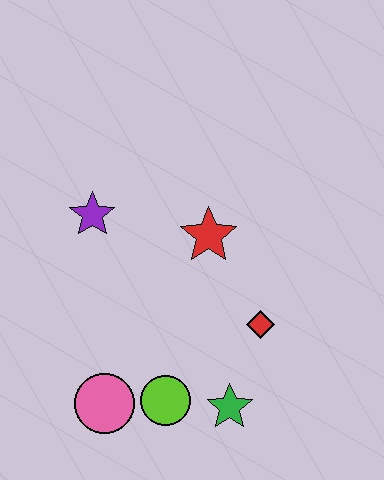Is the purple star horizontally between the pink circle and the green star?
No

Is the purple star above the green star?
Yes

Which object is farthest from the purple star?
The green star is farthest from the purple star.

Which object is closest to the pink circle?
The lime circle is closest to the pink circle.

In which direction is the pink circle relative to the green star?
The pink circle is to the left of the green star.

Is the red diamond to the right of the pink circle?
Yes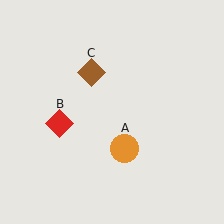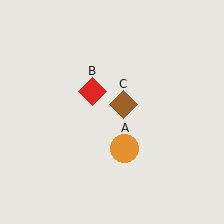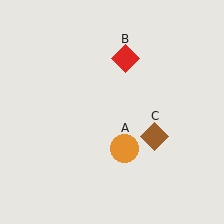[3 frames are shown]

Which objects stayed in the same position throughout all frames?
Orange circle (object A) remained stationary.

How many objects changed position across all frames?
2 objects changed position: red diamond (object B), brown diamond (object C).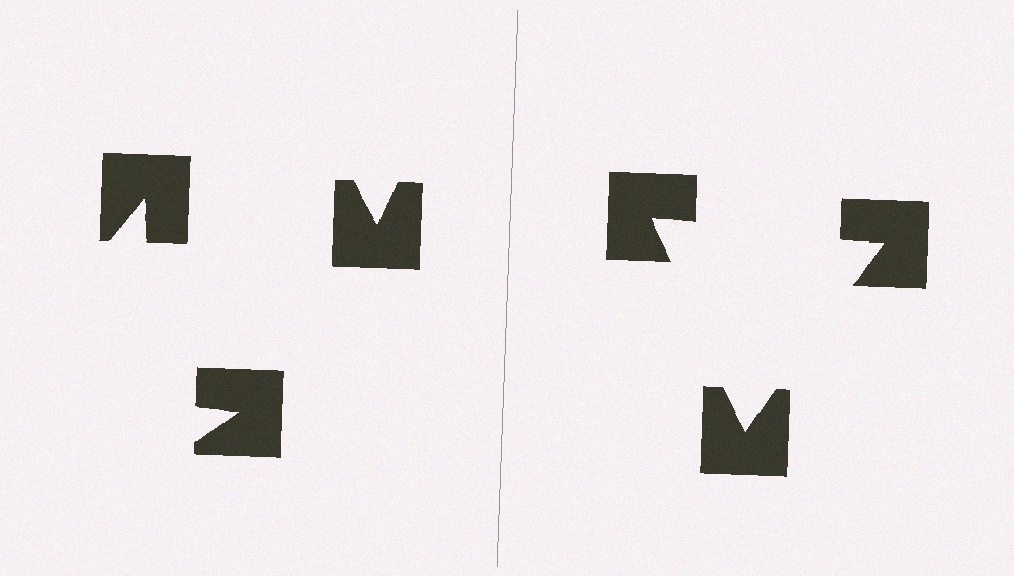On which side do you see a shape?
An illusory triangle appears on the right side. On the left side the wedge cuts are rotated, so no coherent shape forms.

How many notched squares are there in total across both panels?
6 — 3 on each side.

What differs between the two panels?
The notched squares are positioned identically on both sides; only the wedge orientations differ. On the right they align to a triangle; on the left they are misaligned.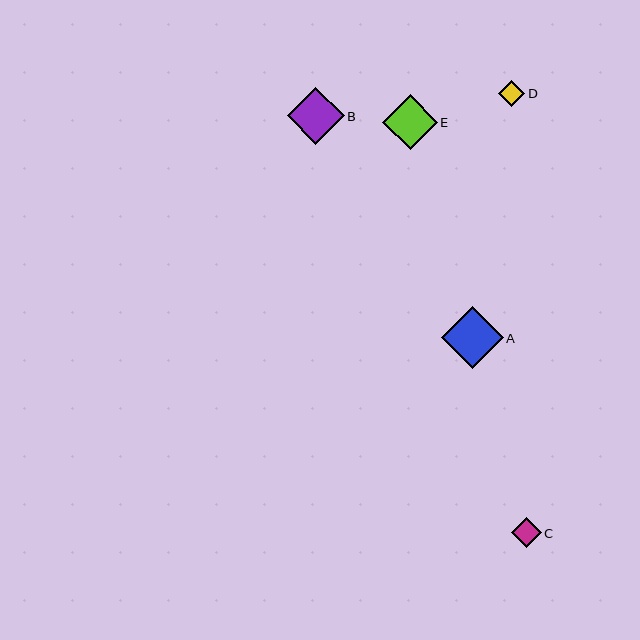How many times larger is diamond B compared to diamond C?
Diamond B is approximately 1.9 times the size of diamond C.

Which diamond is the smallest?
Diamond D is the smallest with a size of approximately 26 pixels.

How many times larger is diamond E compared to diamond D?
Diamond E is approximately 2.1 times the size of diamond D.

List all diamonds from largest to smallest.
From largest to smallest: A, B, E, C, D.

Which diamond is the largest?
Diamond A is the largest with a size of approximately 62 pixels.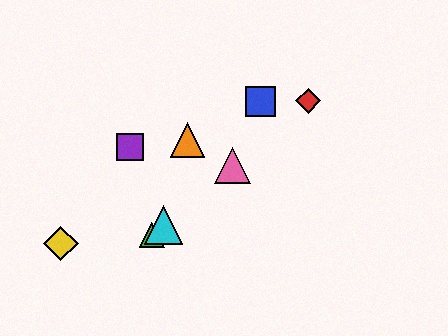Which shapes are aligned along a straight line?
The red diamond, the green triangle, the cyan triangle, the pink triangle are aligned along a straight line.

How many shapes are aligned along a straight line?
4 shapes (the red diamond, the green triangle, the cyan triangle, the pink triangle) are aligned along a straight line.